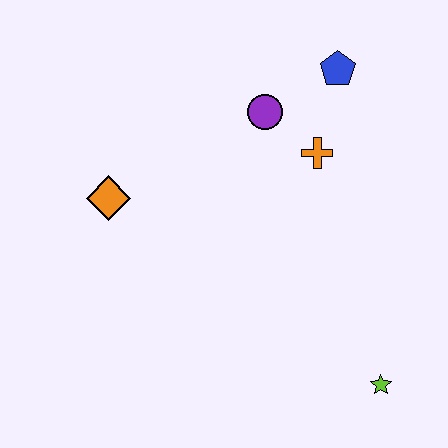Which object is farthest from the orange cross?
The lime star is farthest from the orange cross.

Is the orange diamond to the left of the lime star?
Yes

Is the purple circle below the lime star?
No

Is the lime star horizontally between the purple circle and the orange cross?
No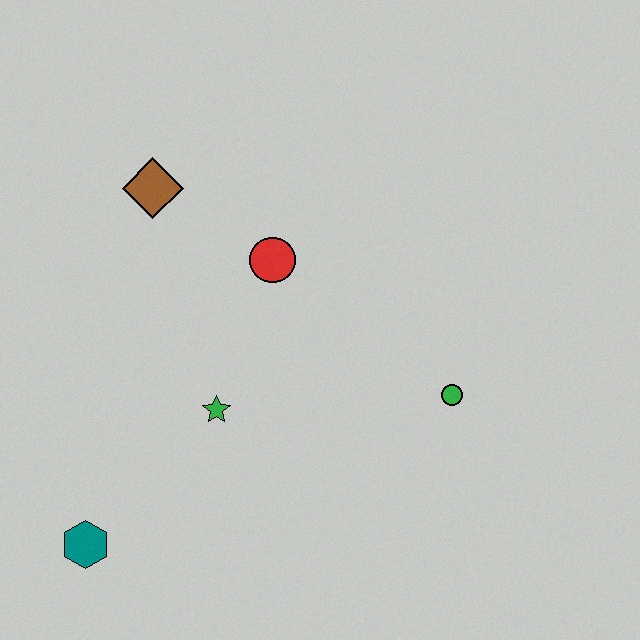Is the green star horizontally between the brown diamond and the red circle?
Yes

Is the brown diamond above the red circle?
Yes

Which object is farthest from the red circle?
The teal hexagon is farthest from the red circle.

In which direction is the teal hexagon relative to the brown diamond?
The teal hexagon is below the brown diamond.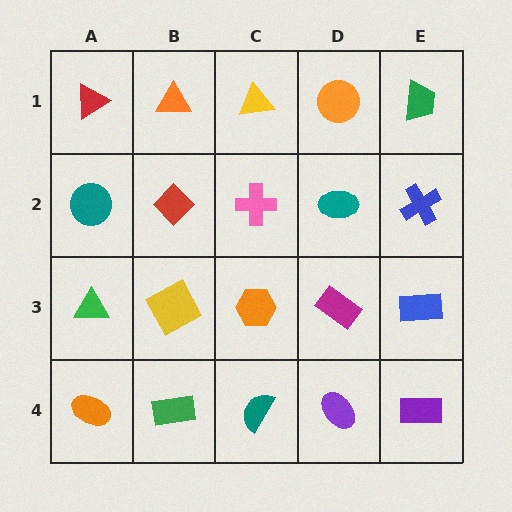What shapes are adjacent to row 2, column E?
A green trapezoid (row 1, column E), a blue rectangle (row 3, column E), a teal ellipse (row 2, column D).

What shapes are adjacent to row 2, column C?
A yellow triangle (row 1, column C), an orange hexagon (row 3, column C), a red diamond (row 2, column B), a teal ellipse (row 2, column D).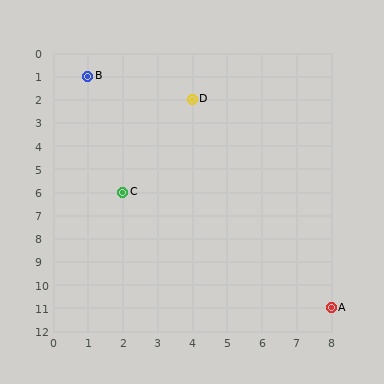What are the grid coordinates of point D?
Point D is at grid coordinates (4, 2).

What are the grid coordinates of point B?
Point B is at grid coordinates (1, 1).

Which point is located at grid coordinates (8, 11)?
Point A is at (8, 11).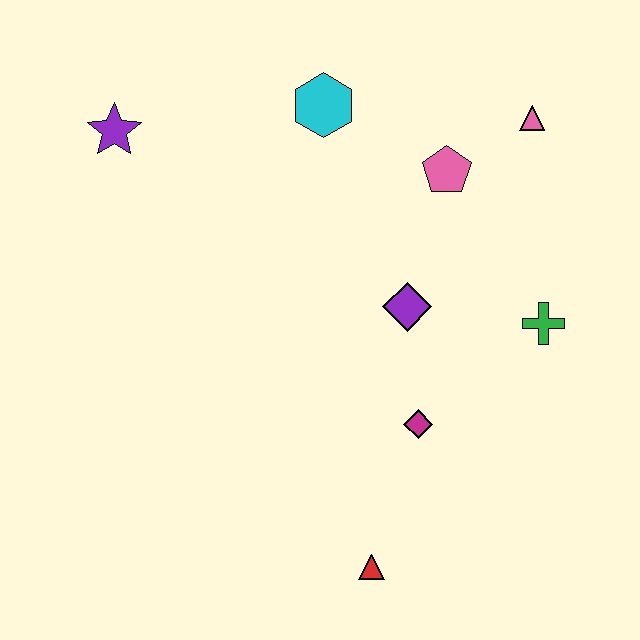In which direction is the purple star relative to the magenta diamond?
The purple star is to the left of the magenta diamond.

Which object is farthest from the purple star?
The red triangle is farthest from the purple star.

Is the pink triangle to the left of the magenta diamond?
No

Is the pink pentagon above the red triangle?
Yes